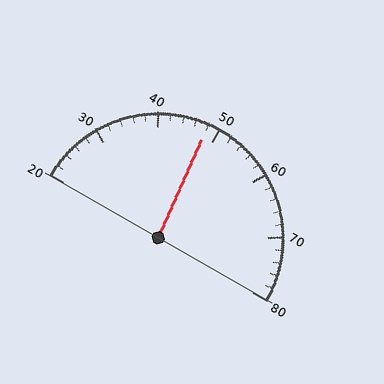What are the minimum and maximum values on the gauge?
The gauge ranges from 20 to 80.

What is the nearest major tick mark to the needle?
The nearest major tick mark is 50.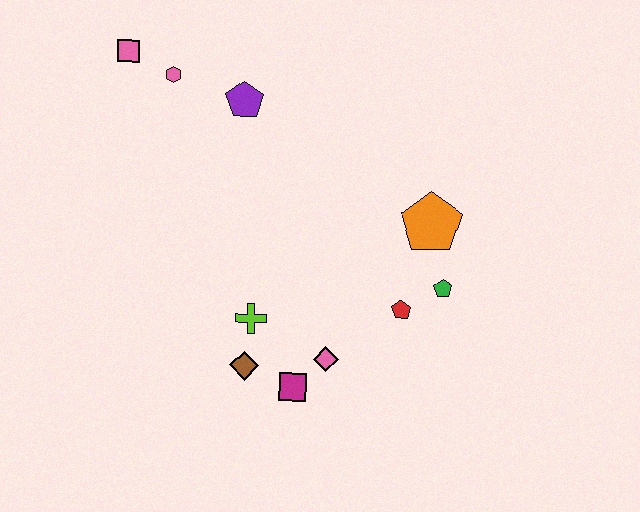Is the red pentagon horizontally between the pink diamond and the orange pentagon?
Yes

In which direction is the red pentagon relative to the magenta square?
The red pentagon is to the right of the magenta square.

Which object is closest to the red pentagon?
The green pentagon is closest to the red pentagon.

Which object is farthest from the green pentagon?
The pink square is farthest from the green pentagon.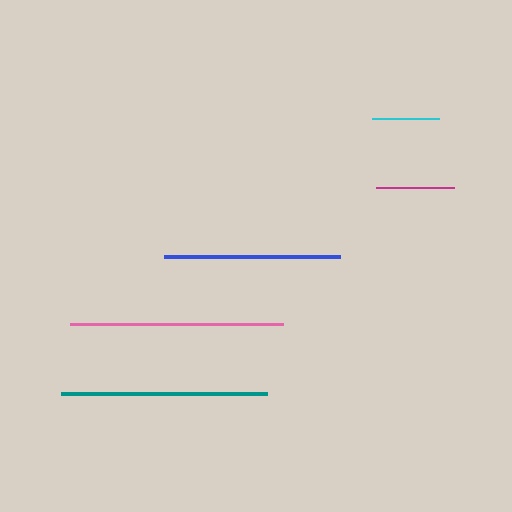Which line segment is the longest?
The pink line is the longest at approximately 213 pixels.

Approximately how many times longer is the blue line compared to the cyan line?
The blue line is approximately 2.6 times the length of the cyan line.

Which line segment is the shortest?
The cyan line is the shortest at approximately 67 pixels.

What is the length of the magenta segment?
The magenta segment is approximately 77 pixels long.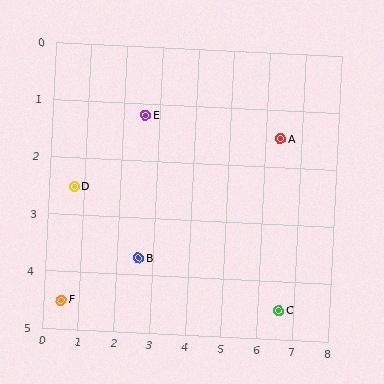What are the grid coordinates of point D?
Point D is at approximately (0.7, 2.5).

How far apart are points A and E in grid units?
Points A and E are about 3.8 grid units apart.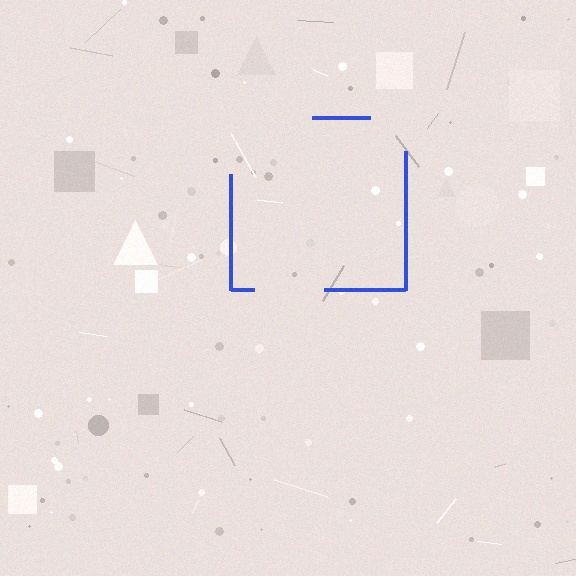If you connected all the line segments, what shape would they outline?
They would outline a square.